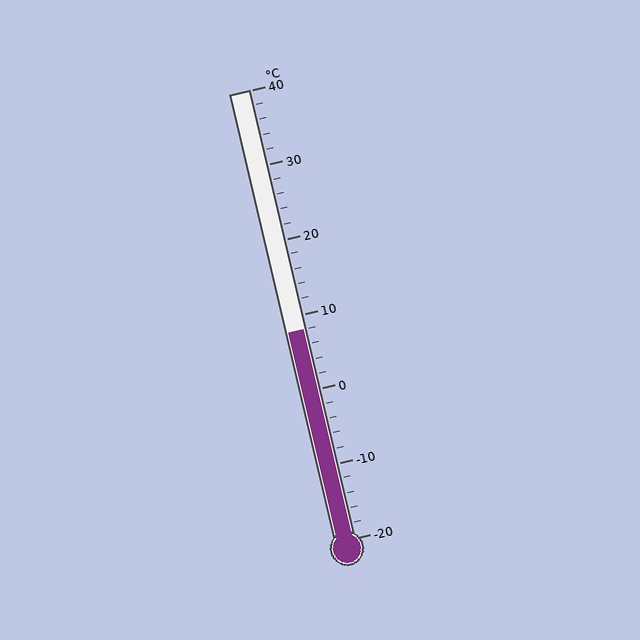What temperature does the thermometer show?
The thermometer shows approximately 8°C.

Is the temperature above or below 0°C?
The temperature is above 0°C.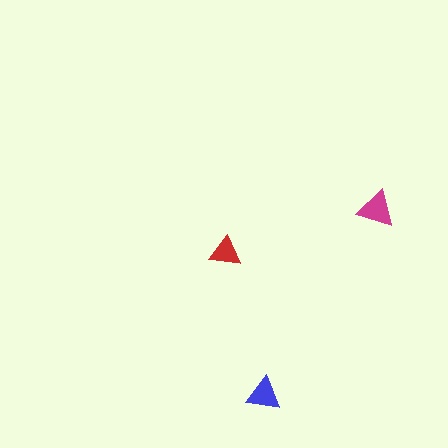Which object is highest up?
The magenta triangle is topmost.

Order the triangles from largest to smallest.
the magenta one, the blue one, the red one.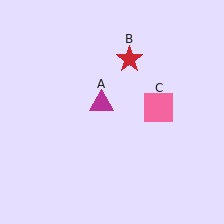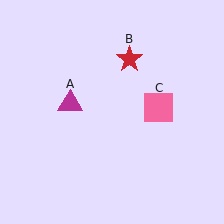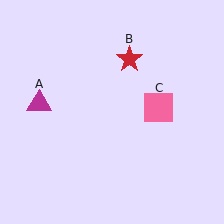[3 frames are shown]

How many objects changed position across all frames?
1 object changed position: magenta triangle (object A).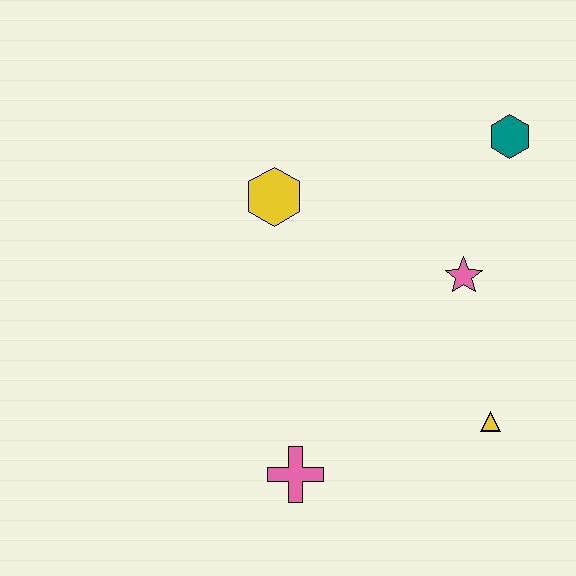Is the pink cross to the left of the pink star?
Yes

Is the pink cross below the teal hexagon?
Yes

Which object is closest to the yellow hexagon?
The pink star is closest to the yellow hexagon.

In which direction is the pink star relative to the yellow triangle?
The pink star is above the yellow triangle.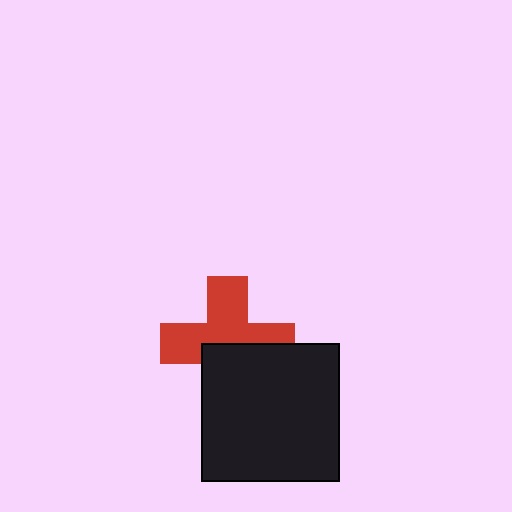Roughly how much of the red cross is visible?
About half of it is visible (roughly 59%).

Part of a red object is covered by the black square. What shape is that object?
It is a cross.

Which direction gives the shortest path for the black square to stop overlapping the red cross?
Moving down gives the shortest separation.